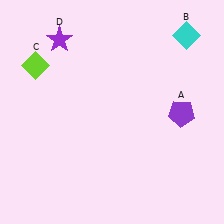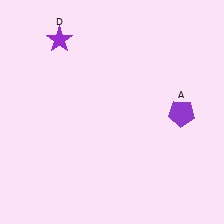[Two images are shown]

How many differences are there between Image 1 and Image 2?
There are 2 differences between the two images.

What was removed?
The cyan diamond (B), the lime diamond (C) were removed in Image 2.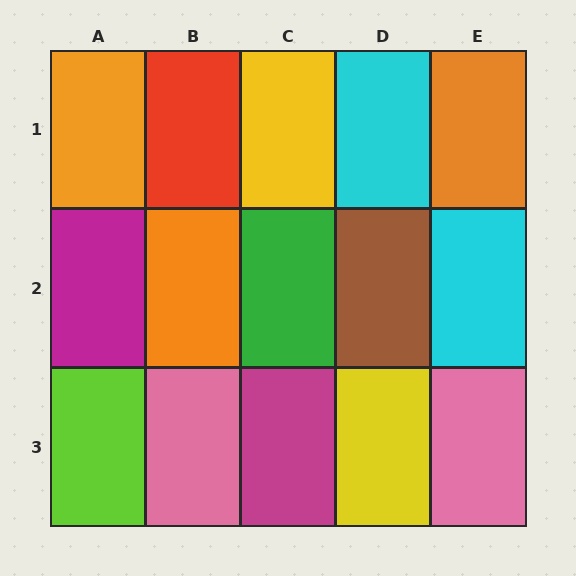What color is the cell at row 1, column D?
Cyan.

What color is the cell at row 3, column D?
Yellow.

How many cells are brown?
1 cell is brown.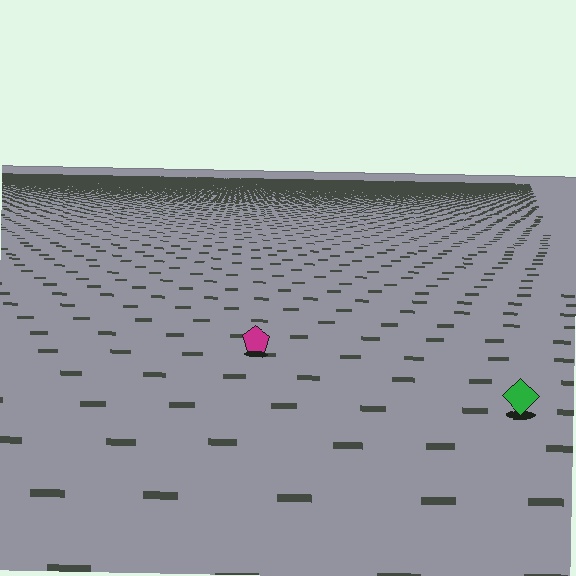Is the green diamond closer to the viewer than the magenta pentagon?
Yes. The green diamond is closer — you can tell from the texture gradient: the ground texture is coarser near it.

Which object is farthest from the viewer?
The magenta pentagon is farthest from the viewer. It appears smaller and the ground texture around it is denser.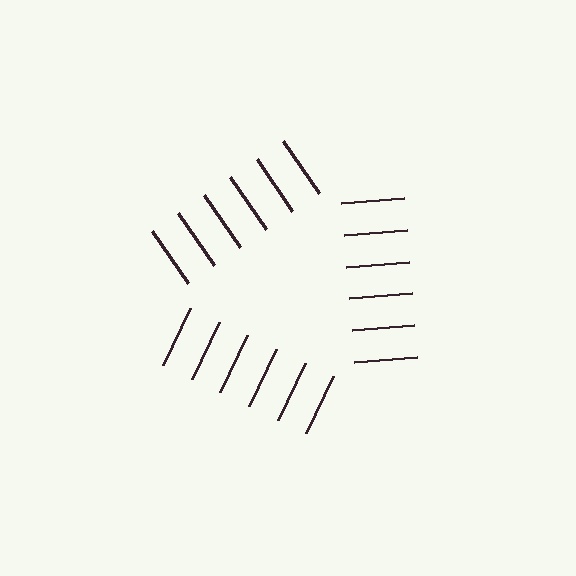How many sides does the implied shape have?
3 sides — the line-ends trace a triangle.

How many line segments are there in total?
18 — 6 along each of the 3 edges.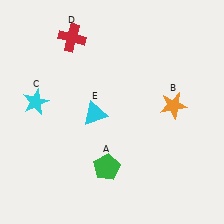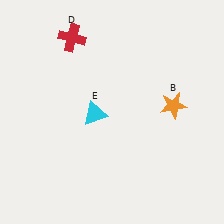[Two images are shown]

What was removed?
The green pentagon (A), the cyan star (C) were removed in Image 2.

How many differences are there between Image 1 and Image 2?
There are 2 differences between the two images.